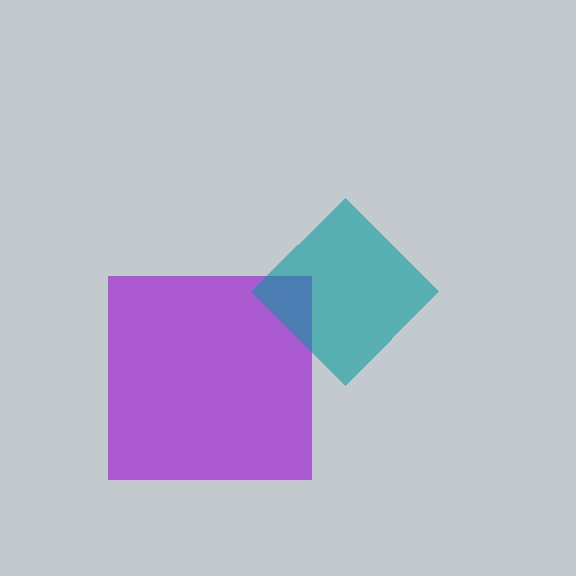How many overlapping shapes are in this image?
There are 2 overlapping shapes in the image.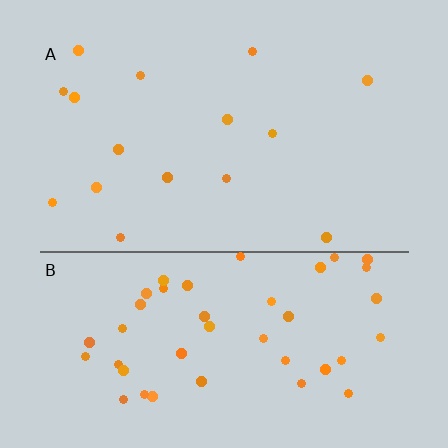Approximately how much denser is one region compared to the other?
Approximately 2.9× — region B over region A.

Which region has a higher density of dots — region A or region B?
B (the bottom).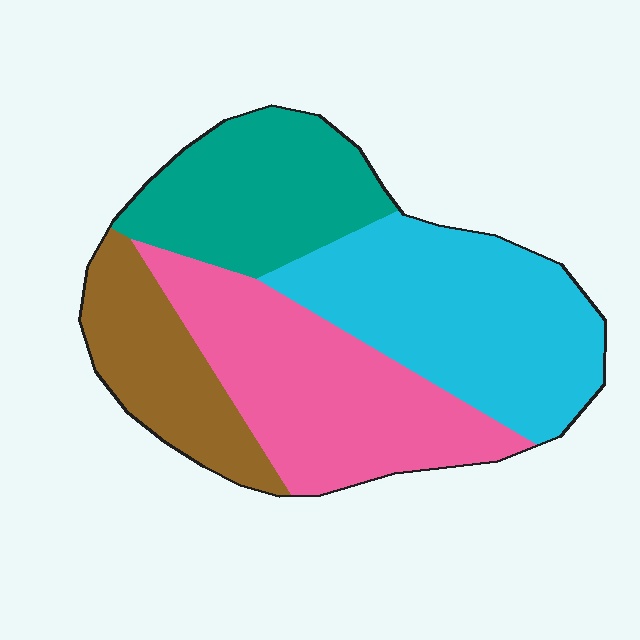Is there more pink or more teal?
Pink.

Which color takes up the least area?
Brown, at roughly 15%.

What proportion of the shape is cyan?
Cyan covers around 30% of the shape.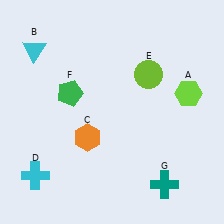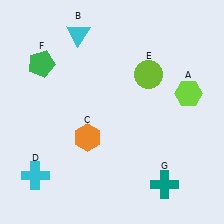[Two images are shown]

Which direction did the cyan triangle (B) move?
The cyan triangle (B) moved right.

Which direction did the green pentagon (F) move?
The green pentagon (F) moved up.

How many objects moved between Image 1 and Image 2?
2 objects moved between the two images.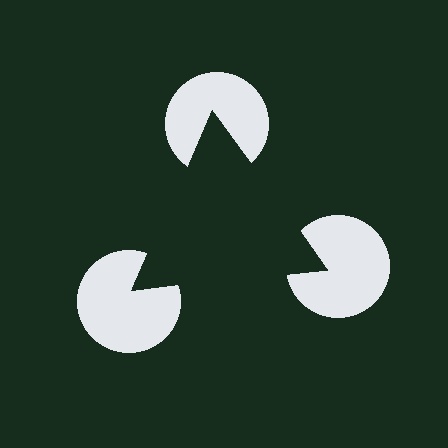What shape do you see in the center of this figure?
An illusory triangle — its edges are inferred from the aligned wedge cuts in the pac-man discs, not physically drawn.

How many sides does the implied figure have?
3 sides.